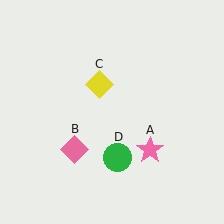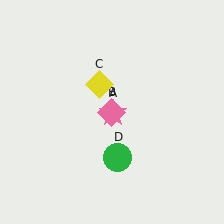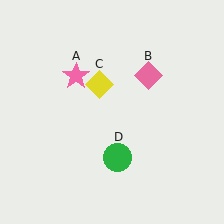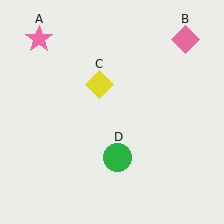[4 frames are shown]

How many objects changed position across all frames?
2 objects changed position: pink star (object A), pink diamond (object B).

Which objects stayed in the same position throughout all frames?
Yellow diamond (object C) and green circle (object D) remained stationary.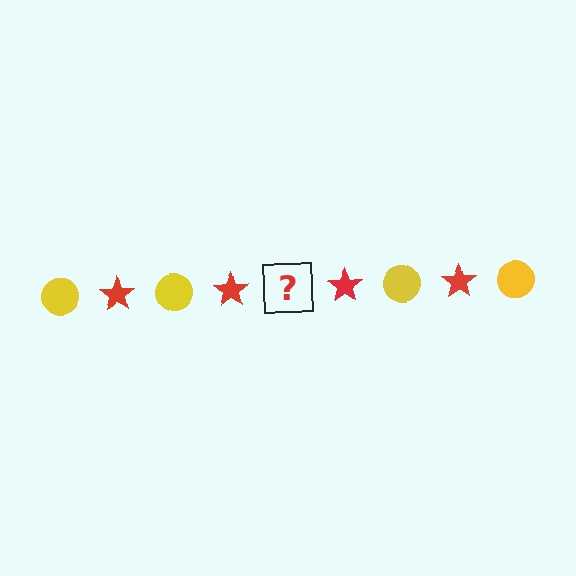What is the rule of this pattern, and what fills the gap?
The rule is that the pattern alternates between yellow circle and red star. The gap should be filled with a yellow circle.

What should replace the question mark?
The question mark should be replaced with a yellow circle.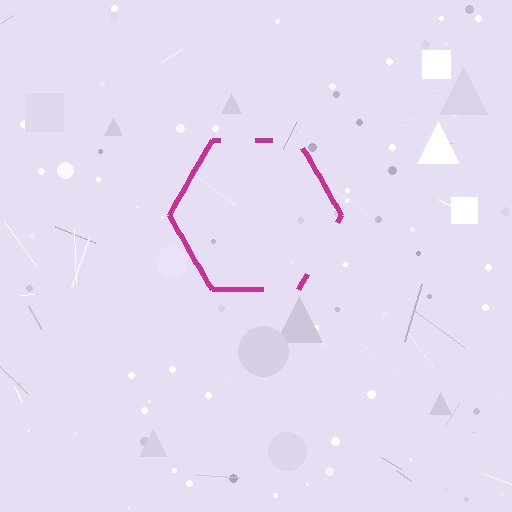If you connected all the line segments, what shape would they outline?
They would outline a hexagon.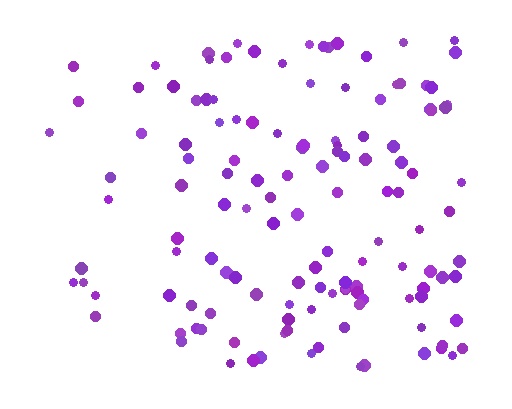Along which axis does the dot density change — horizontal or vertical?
Horizontal.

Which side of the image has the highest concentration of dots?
The right.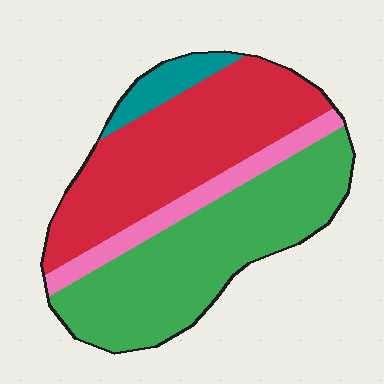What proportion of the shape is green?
Green takes up about two fifths (2/5) of the shape.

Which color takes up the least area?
Teal, at roughly 5%.